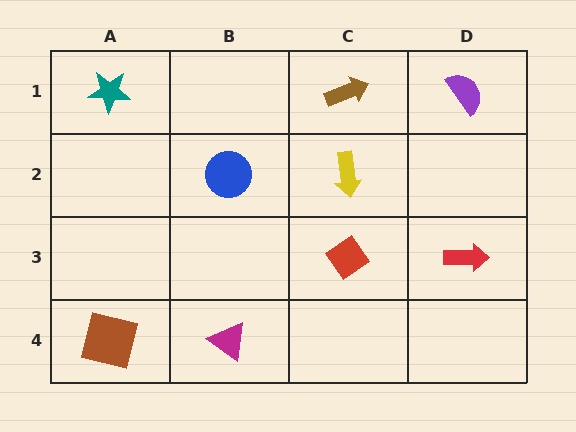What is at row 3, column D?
A red arrow.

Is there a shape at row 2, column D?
No, that cell is empty.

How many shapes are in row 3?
2 shapes.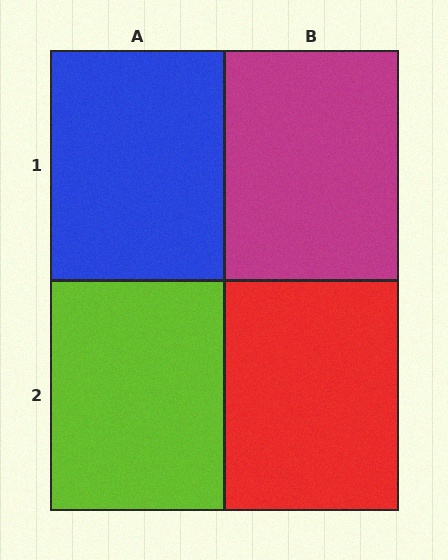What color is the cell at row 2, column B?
Red.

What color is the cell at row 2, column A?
Lime.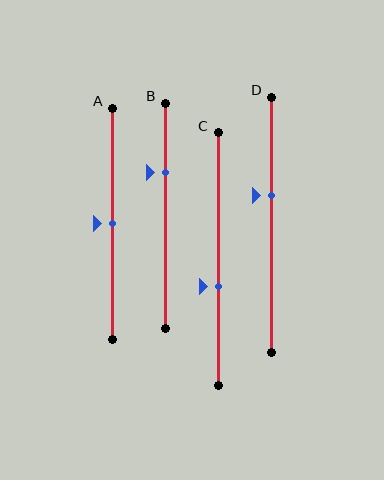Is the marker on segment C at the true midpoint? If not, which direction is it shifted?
No, the marker on segment C is shifted downward by about 11% of the segment length.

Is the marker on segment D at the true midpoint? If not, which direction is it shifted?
No, the marker on segment D is shifted upward by about 11% of the segment length.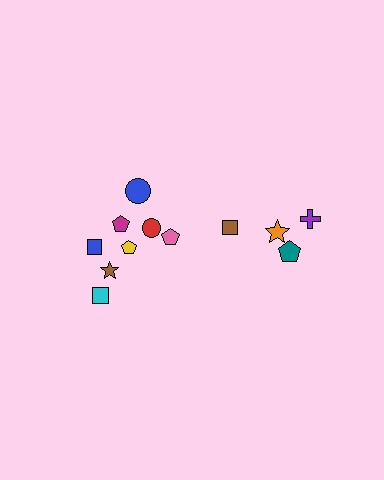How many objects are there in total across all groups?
There are 12 objects.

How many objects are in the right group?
There are 4 objects.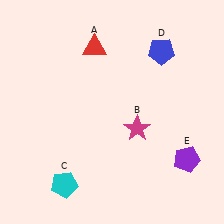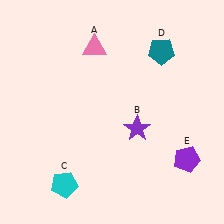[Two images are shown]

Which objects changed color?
A changed from red to pink. B changed from magenta to purple. D changed from blue to teal.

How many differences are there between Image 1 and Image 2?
There are 3 differences between the two images.